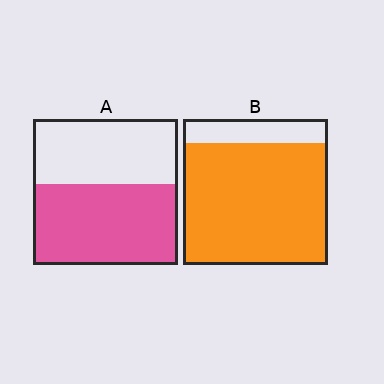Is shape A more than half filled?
Yes.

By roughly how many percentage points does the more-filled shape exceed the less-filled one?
By roughly 30 percentage points (B over A).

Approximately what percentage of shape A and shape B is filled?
A is approximately 55% and B is approximately 85%.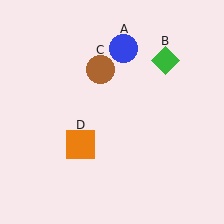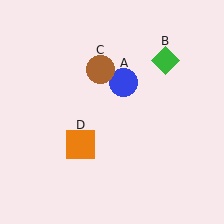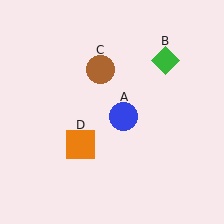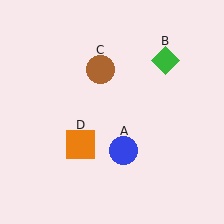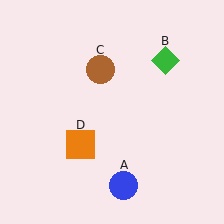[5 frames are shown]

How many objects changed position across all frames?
1 object changed position: blue circle (object A).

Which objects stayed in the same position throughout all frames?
Green diamond (object B) and brown circle (object C) and orange square (object D) remained stationary.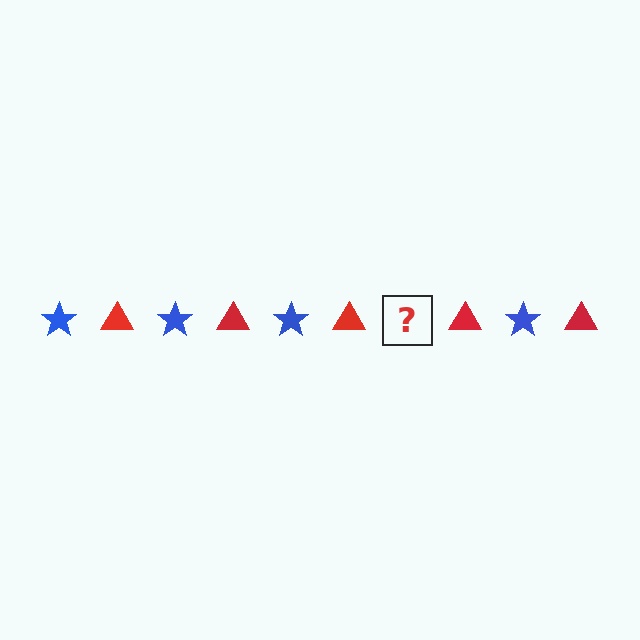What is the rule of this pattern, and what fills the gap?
The rule is that the pattern alternates between blue star and red triangle. The gap should be filled with a blue star.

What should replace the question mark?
The question mark should be replaced with a blue star.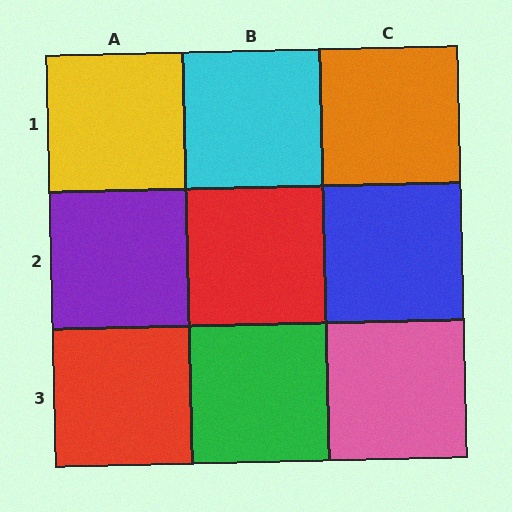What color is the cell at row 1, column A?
Yellow.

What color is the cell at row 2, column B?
Red.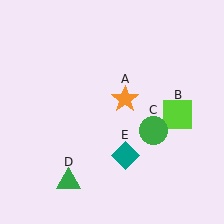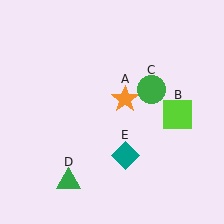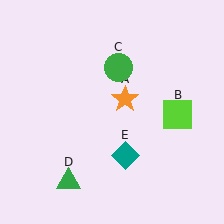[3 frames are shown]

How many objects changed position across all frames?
1 object changed position: green circle (object C).